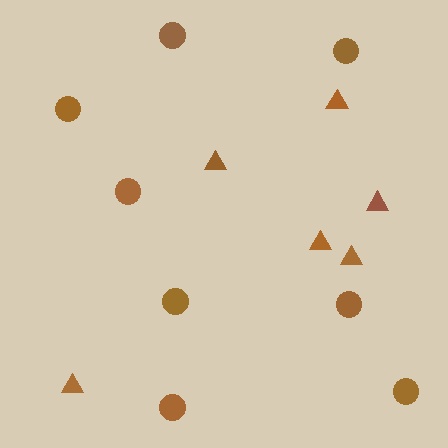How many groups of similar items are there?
There are 2 groups: one group of circles (8) and one group of triangles (6).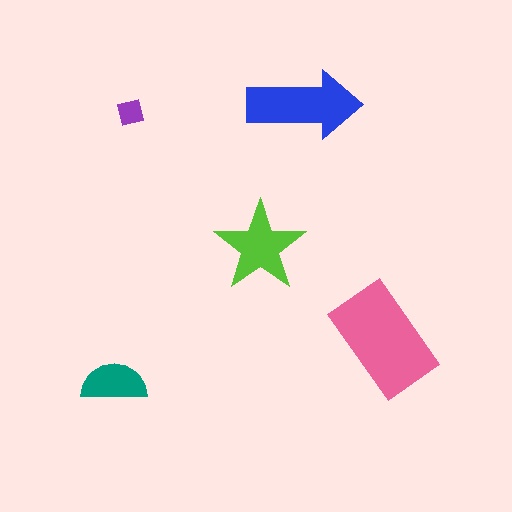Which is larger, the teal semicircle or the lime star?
The lime star.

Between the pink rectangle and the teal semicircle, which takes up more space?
The pink rectangle.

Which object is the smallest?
The purple square.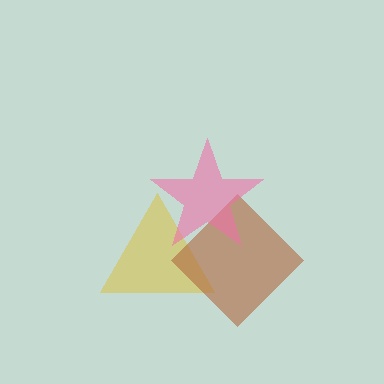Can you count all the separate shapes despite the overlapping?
Yes, there are 3 separate shapes.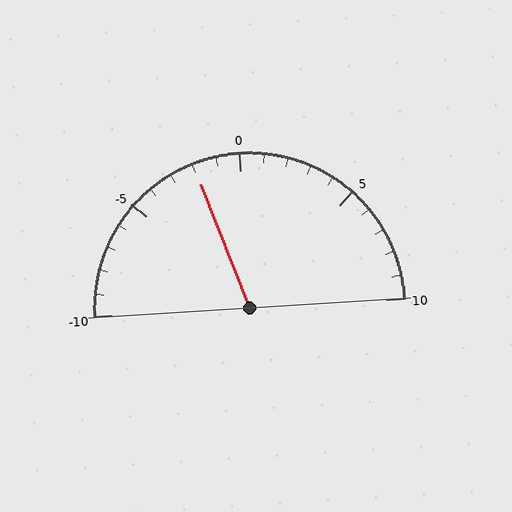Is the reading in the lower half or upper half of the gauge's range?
The reading is in the lower half of the range (-10 to 10).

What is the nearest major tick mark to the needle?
The nearest major tick mark is 0.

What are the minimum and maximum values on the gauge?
The gauge ranges from -10 to 10.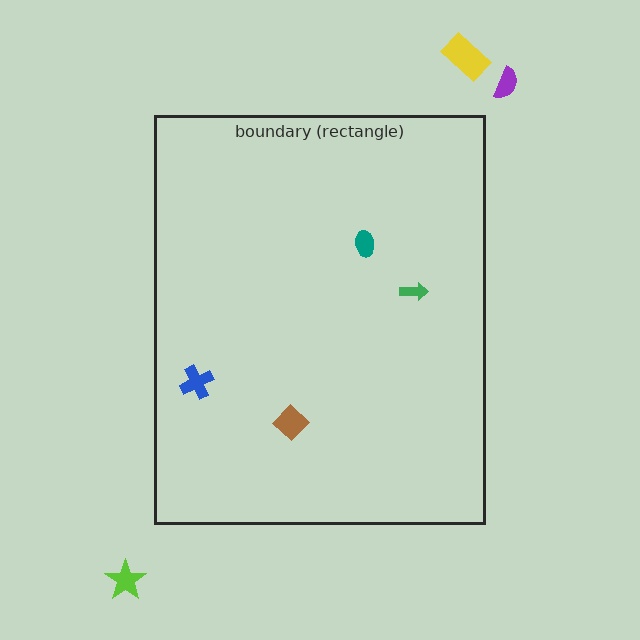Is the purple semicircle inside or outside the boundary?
Outside.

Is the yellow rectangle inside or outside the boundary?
Outside.